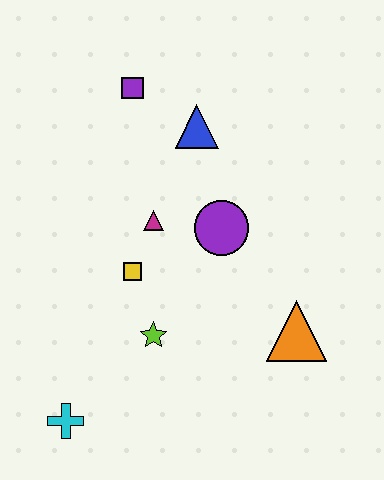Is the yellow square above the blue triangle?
No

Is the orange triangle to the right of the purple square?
Yes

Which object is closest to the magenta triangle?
The yellow square is closest to the magenta triangle.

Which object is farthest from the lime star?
The purple square is farthest from the lime star.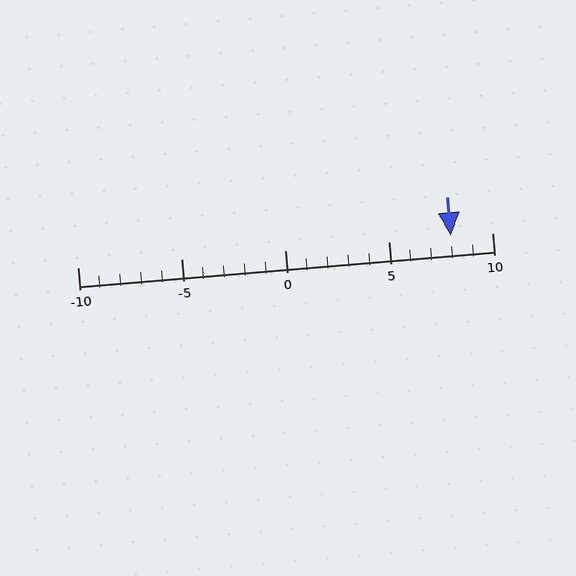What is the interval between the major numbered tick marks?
The major tick marks are spaced 5 units apart.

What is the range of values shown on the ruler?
The ruler shows values from -10 to 10.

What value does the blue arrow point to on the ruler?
The blue arrow points to approximately 8.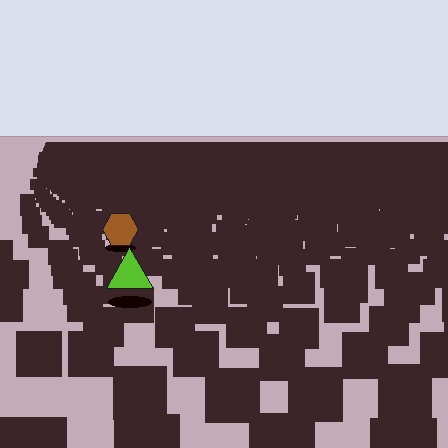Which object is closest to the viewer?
The lime triangle is closest. The texture marks near it are larger and more spread out.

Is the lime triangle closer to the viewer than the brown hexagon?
Yes. The lime triangle is closer — you can tell from the texture gradient: the ground texture is coarser near it.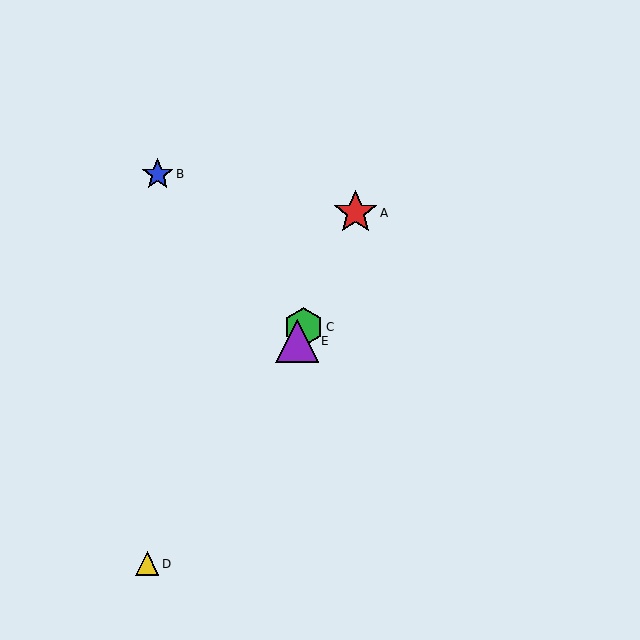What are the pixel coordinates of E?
Object E is at (297, 341).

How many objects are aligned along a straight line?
3 objects (A, C, E) are aligned along a straight line.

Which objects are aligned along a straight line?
Objects A, C, E are aligned along a straight line.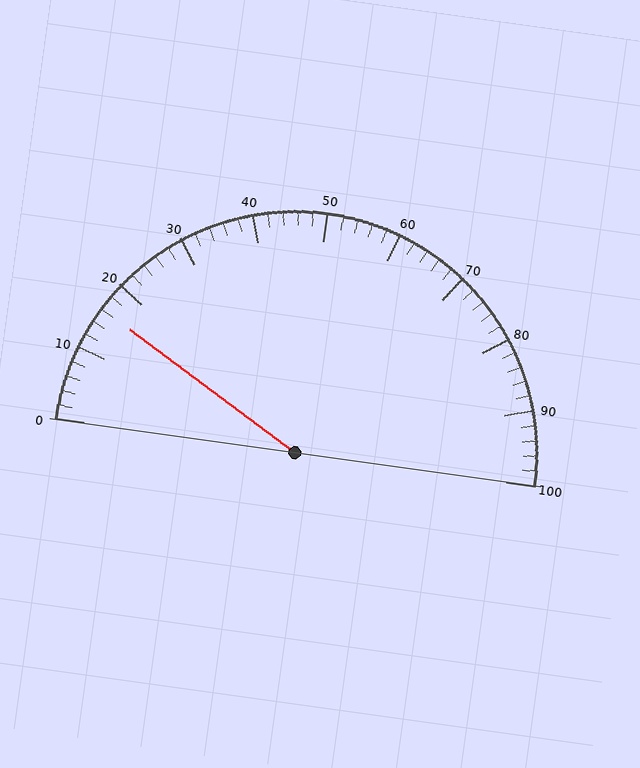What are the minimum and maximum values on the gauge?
The gauge ranges from 0 to 100.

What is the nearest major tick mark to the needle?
The nearest major tick mark is 20.